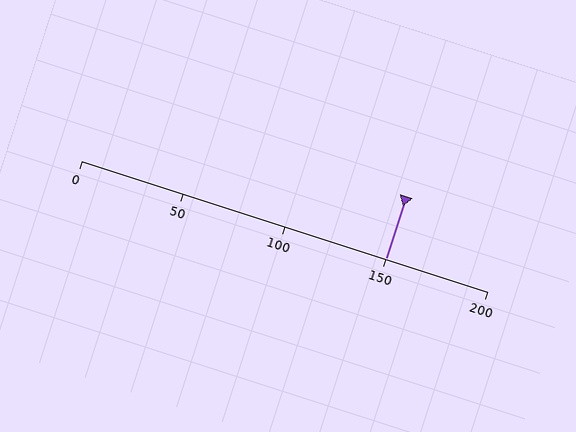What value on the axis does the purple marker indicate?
The marker indicates approximately 150.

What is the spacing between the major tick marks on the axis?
The major ticks are spaced 50 apart.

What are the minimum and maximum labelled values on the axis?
The axis runs from 0 to 200.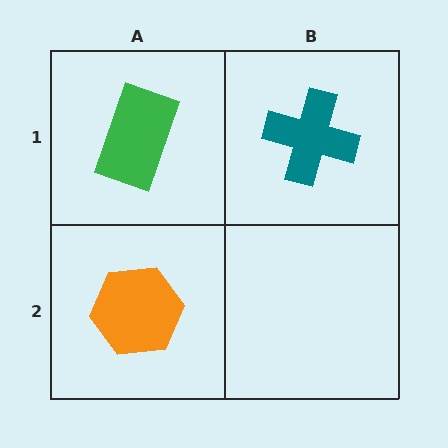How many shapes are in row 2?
1 shape.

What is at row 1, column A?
A green rectangle.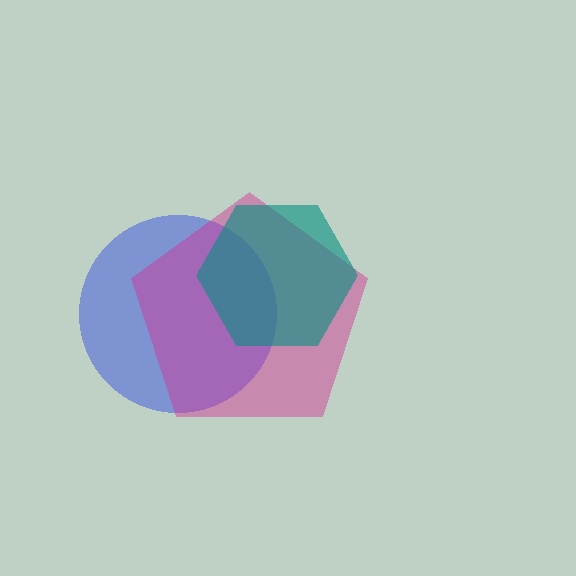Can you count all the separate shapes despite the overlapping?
Yes, there are 3 separate shapes.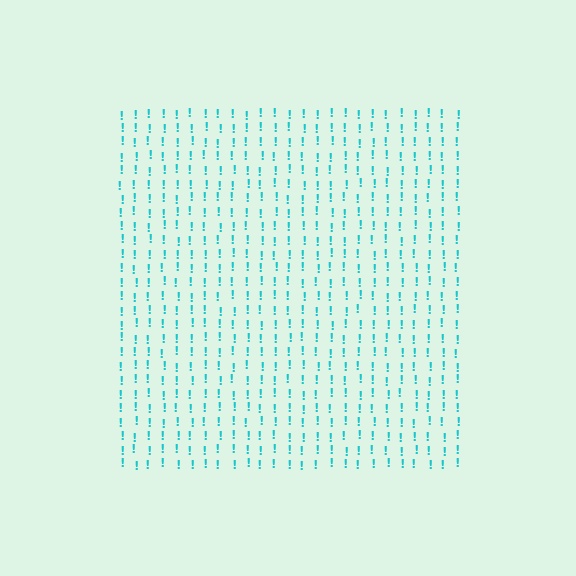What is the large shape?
The large shape is a square.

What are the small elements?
The small elements are exclamation marks.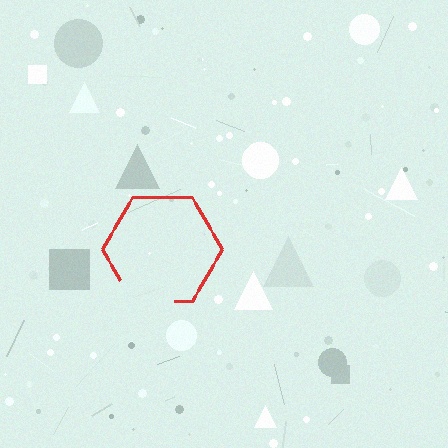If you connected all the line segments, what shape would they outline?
They would outline a hexagon.